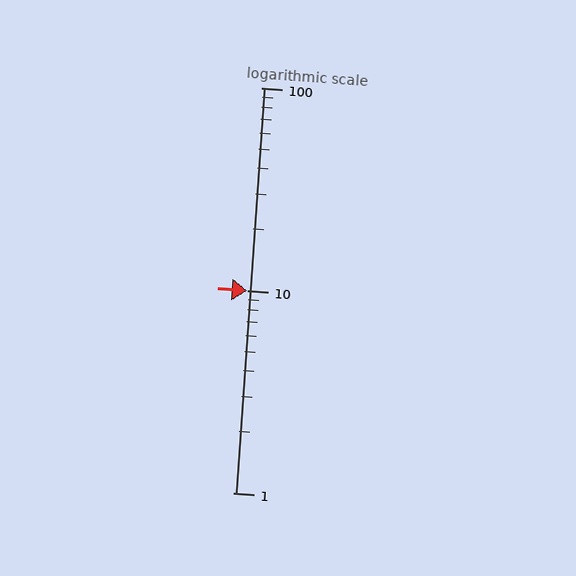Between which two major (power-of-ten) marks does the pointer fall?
The pointer is between 10 and 100.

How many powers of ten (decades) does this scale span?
The scale spans 2 decades, from 1 to 100.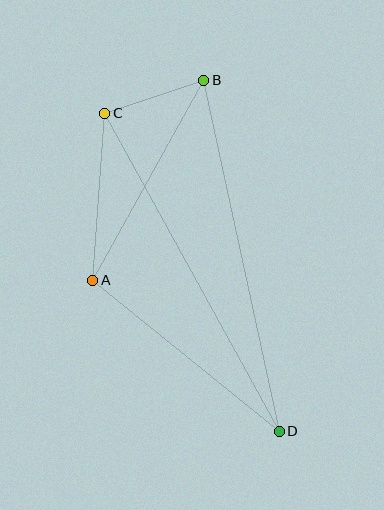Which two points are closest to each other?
Points B and C are closest to each other.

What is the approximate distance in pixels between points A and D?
The distance between A and D is approximately 240 pixels.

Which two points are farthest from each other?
Points C and D are farthest from each other.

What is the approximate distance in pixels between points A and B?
The distance between A and B is approximately 229 pixels.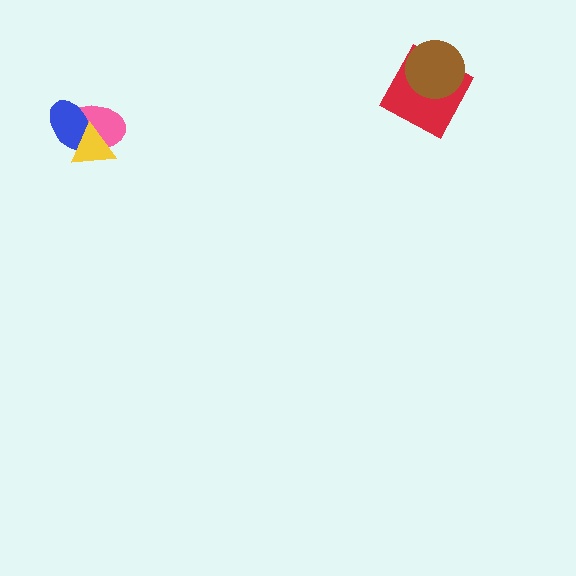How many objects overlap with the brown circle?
1 object overlaps with the brown circle.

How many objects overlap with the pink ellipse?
2 objects overlap with the pink ellipse.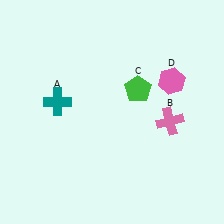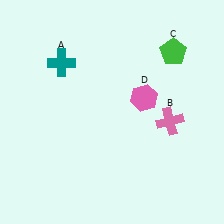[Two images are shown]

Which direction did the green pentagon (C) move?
The green pentagon (C) moved up.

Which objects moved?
The objects that moved are: the teal cross (A), the green pentagon (C), the pink hexagon (D).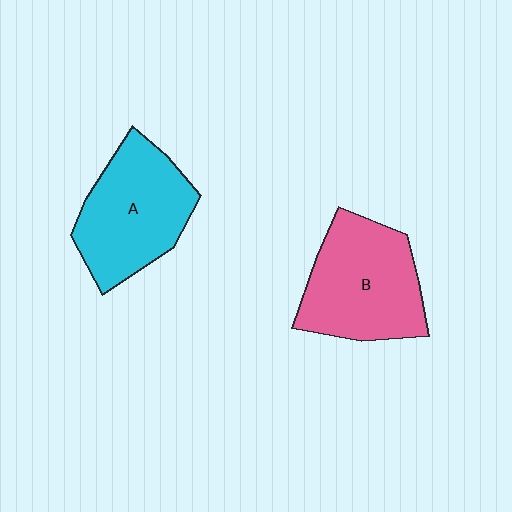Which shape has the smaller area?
Shape A (cyan).